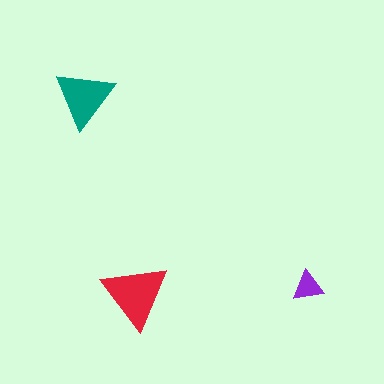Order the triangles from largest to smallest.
the red one, the teal one, the purple one.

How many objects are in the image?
There are 3 objects in the image.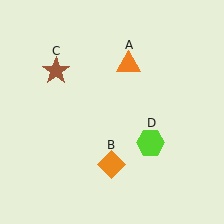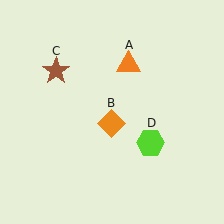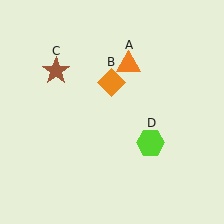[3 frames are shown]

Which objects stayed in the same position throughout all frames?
Orange triangle (object A) and brown star (object C) and lime hexagon (object D) remained stationary.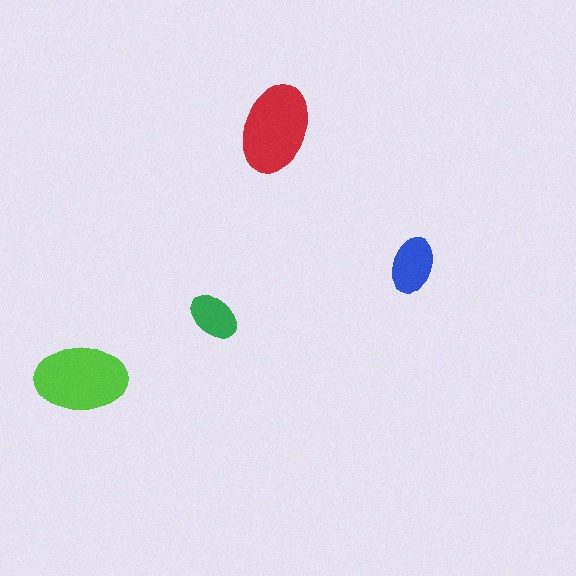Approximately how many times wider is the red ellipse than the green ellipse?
About 2 times wider.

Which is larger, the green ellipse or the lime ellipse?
The lime one.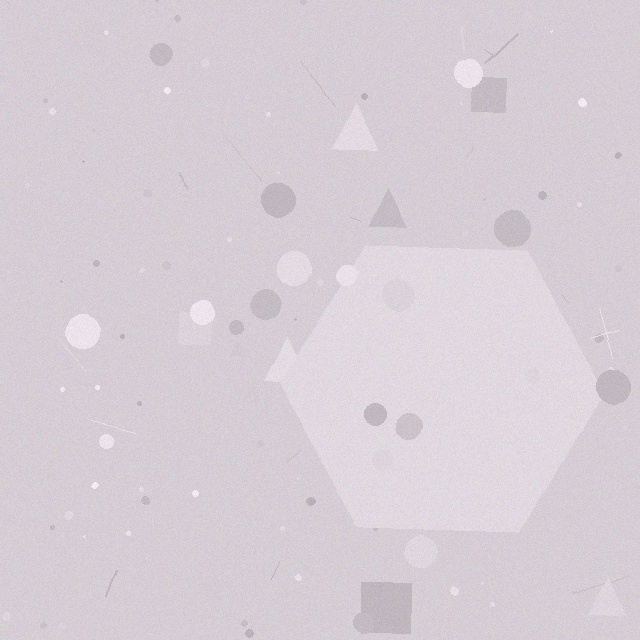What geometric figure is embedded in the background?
A hexagon is embedded in the background.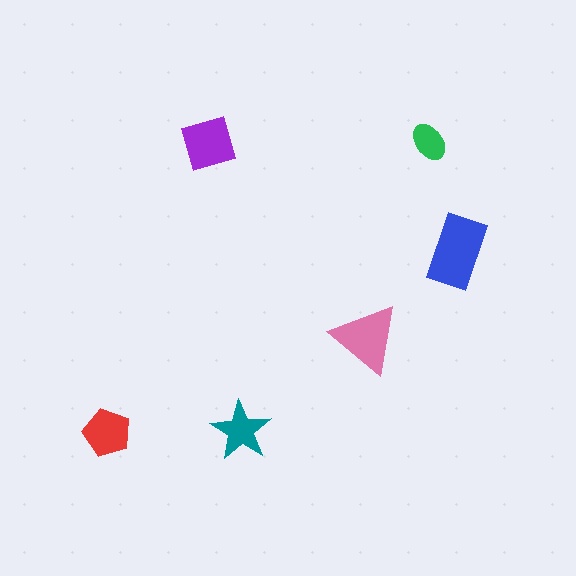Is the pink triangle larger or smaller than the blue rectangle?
Smaller.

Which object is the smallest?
The green ellipse.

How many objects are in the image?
There are 6 objects in the image.